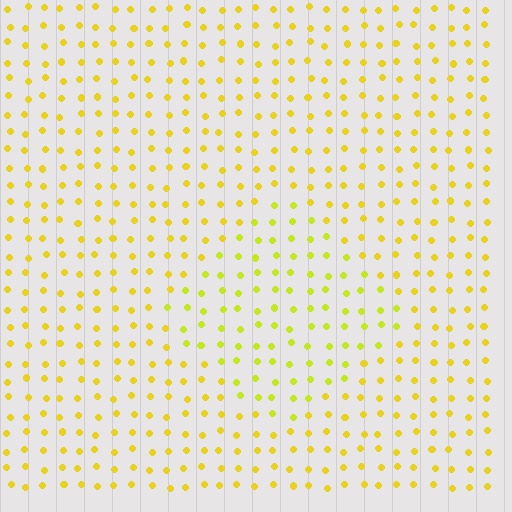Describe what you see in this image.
The image is filled with small yellow elements in a uniform arrangement. A diamond-shaped region is visible where the elements are tinted to a slightly different hue, forming a subtle color boundary.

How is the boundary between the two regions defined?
The boundary is defined purely by a slight shift in hue (about 18 degrees). Spacing, size, and orientation are identical on both sides.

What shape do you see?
I see a diamond.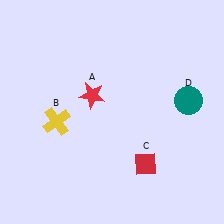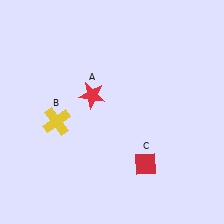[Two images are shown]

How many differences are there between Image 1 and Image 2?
There is 1 difference between the two images.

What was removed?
The teal circle (D) was removed in Image 2.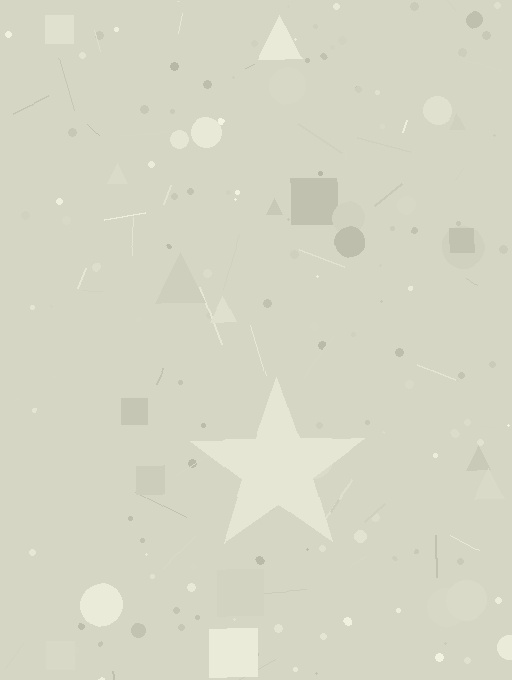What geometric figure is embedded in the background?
A star is embedded in the background.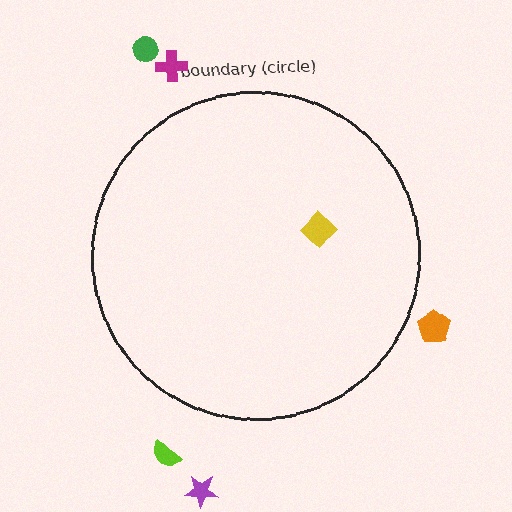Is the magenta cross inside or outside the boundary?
Outside.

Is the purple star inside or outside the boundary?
Outside.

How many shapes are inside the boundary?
1 inside, 5 outside.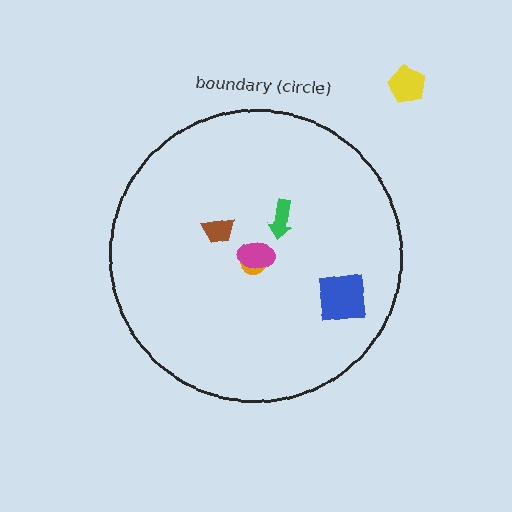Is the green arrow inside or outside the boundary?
Inside.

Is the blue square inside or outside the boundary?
Inside.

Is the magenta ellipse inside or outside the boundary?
Inside.